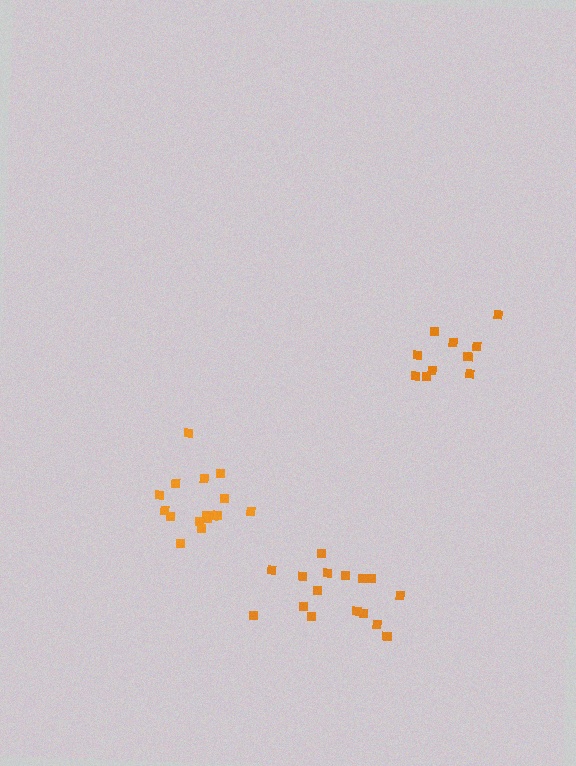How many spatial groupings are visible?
There are 3 spatial groupings.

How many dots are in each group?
Group 1: 10 dots, Group 2: 16 dots, Group 3: 16 dots (42 total).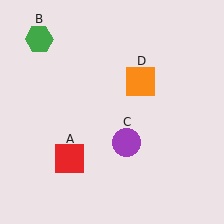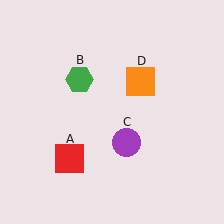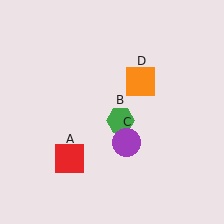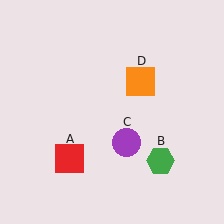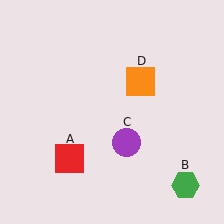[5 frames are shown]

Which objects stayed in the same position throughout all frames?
Red square (object A) and purple circle (object C) and orange square (object D) remained stationary.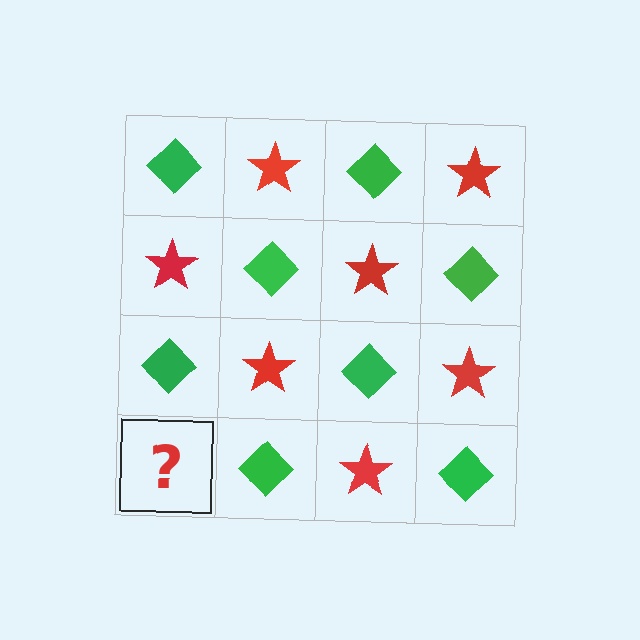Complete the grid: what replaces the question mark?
The question mark should be replaced with a red star.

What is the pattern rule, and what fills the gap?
The rule is that it alternates green diamond and red star in a checkerboard pattern. The gap should be filled with a red star.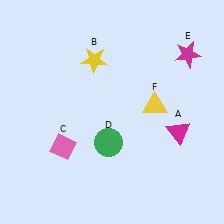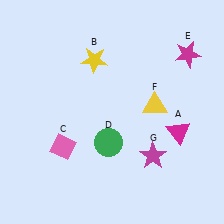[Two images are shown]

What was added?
A magenta star (G) was added in Image 2.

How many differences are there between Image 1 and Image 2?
There is 1 difference between the two images.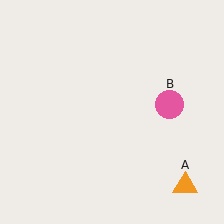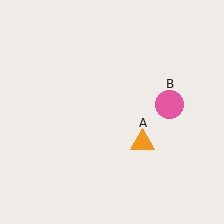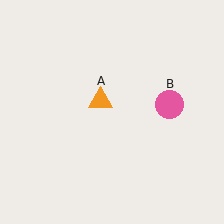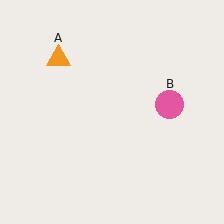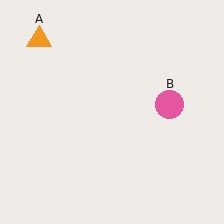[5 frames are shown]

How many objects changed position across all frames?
1 object changed position: orange triangle (object A).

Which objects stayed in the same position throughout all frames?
Pink circle (object B) remained stationary.